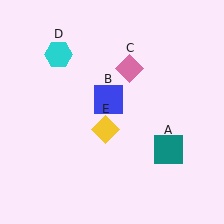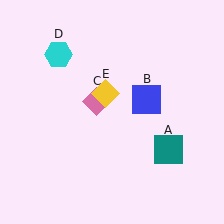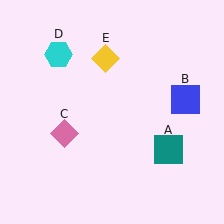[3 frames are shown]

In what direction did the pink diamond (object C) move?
The pink diamond (object C) moved down and to the left.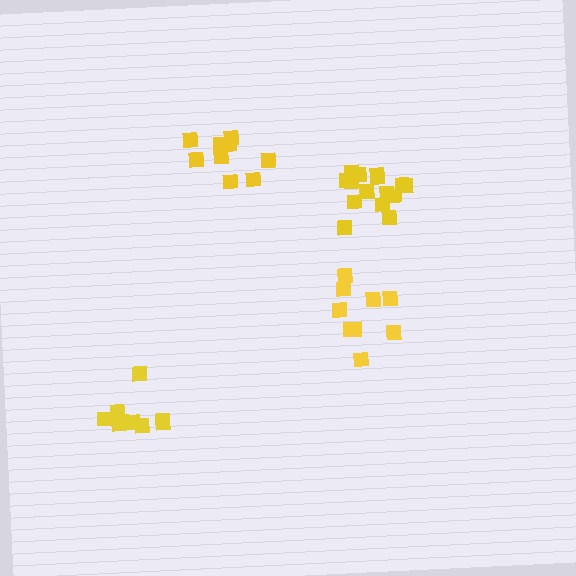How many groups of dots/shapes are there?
There are 4 groups.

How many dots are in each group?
Group 1: 15 dots, Group 2: 9 dots, Group 3: 9 dots, Group 4: 9 dots (42 total).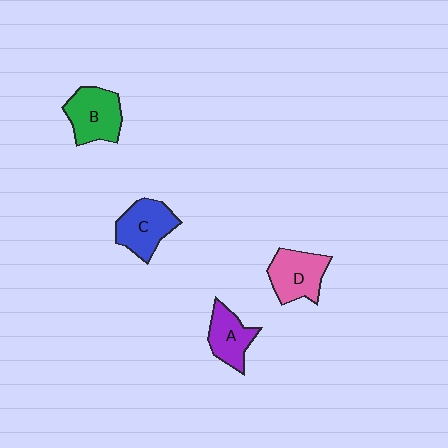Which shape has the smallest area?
Shape A (purple).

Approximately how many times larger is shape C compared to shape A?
Approximately 1.2 times.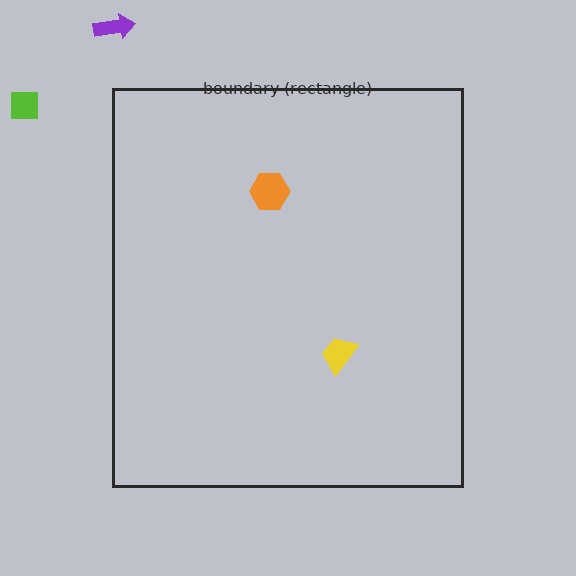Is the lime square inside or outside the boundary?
Outside.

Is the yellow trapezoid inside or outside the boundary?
Inside.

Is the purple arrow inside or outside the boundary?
Outside.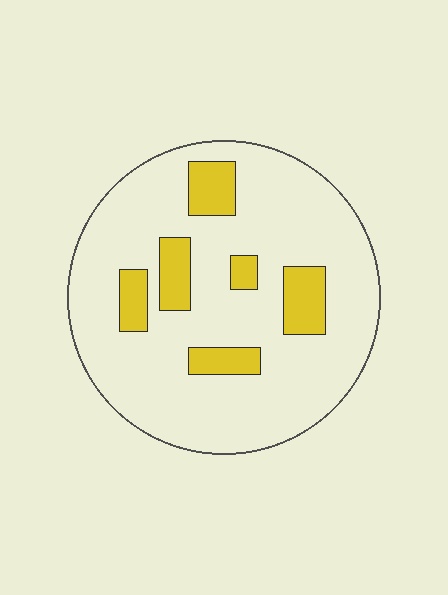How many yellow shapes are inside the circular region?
6.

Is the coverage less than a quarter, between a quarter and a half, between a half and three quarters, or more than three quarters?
Less than a quarter.